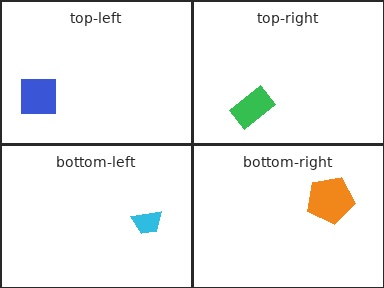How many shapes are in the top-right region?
1.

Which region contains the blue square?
The top-left region.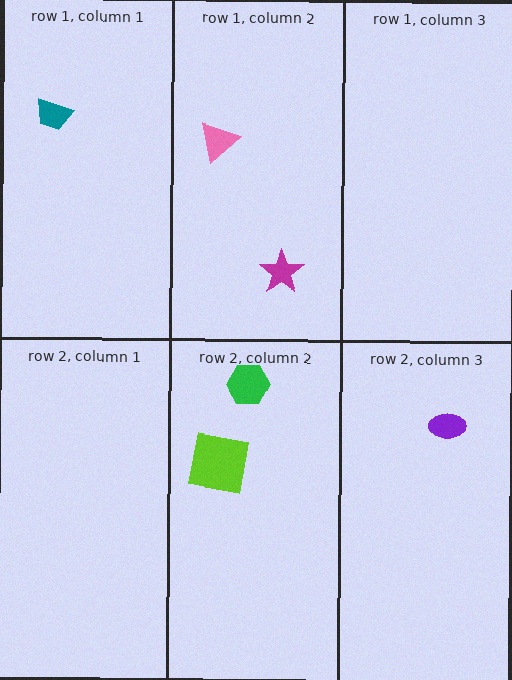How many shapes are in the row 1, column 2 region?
2.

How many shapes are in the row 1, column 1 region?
1.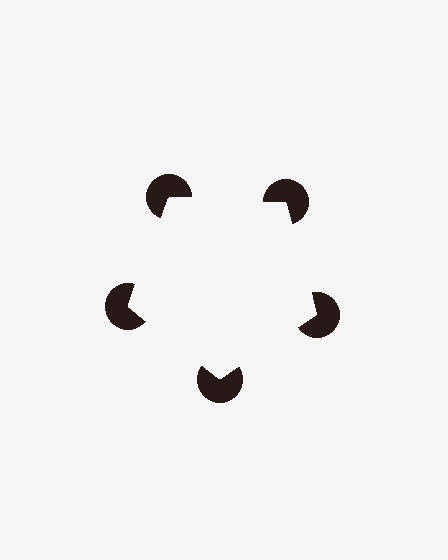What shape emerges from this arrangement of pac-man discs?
An illusory pentagon — its edges are inferred from the aligned wedge cuts in the pac-man discs, not physically drawn.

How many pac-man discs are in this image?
There are 5 — one at each vertex of the illusory pentagon.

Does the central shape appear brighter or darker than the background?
It typically appears slightly brighter than the background, even though no actual brightness change is drawn.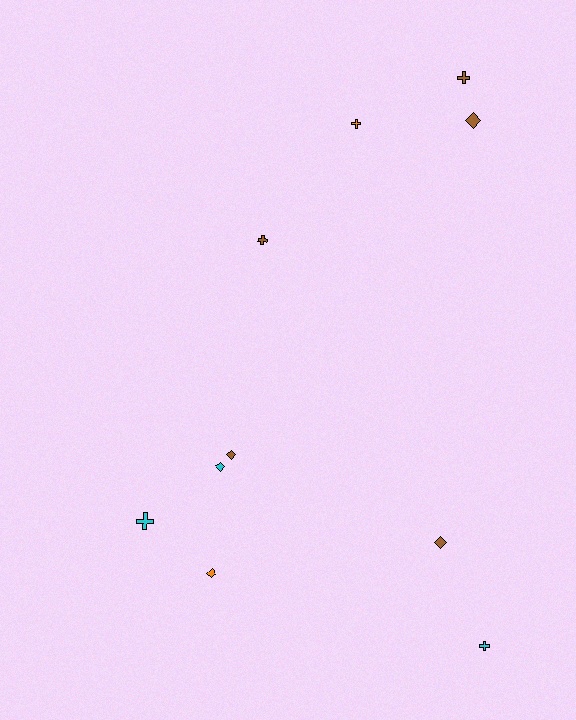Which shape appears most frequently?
Cross, with 5 objects.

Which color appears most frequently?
Brown, with 5 objects.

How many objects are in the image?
There are 10 objects.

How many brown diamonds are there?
There are 3 brown diamonds.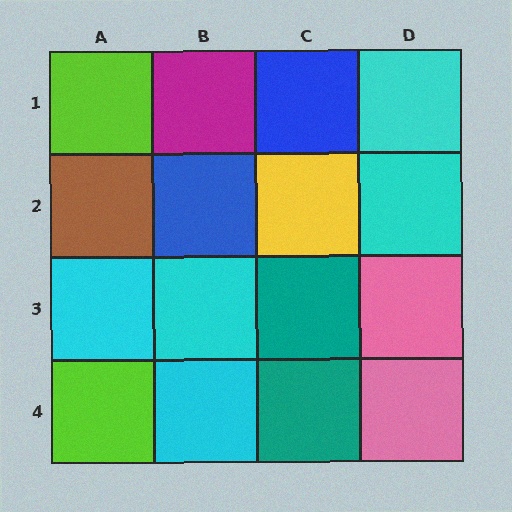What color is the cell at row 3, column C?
Teal.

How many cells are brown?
1 cell is brown.